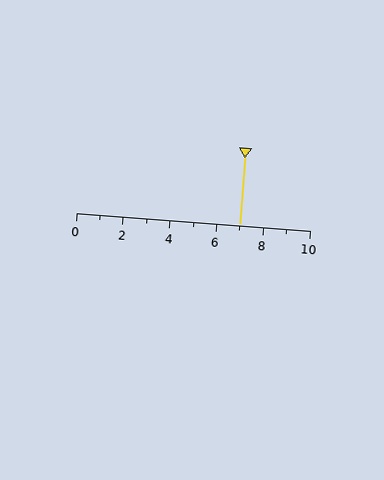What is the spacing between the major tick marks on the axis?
The major ticks are spaced 2 apart.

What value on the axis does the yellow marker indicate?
The marker indicates approximately 7.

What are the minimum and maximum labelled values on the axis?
The axis runs from 0 to 10.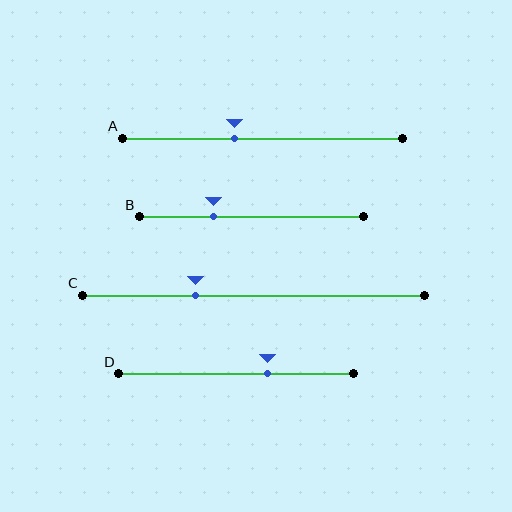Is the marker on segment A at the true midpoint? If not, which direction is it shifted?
No, the marker on segment A is shifted to the left by about 10% of the segment length.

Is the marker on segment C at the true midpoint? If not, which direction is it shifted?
No, the marker on segment C is shifted to the left by about 17% of the segment length.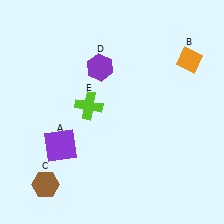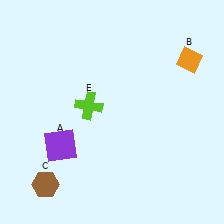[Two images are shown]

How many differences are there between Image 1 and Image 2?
There is 1 difference between the two images.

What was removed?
The purple hexagon (D) was removed in Image 2.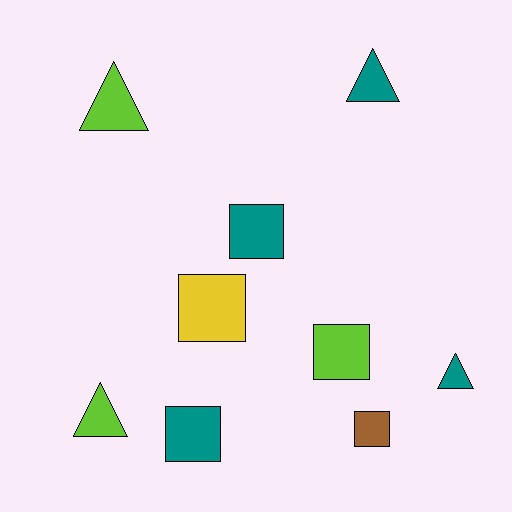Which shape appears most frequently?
Square, with 5 objects.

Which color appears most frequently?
Teal, with 4 objects.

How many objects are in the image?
There are 9 objects.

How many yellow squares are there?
There is 1 yellow square.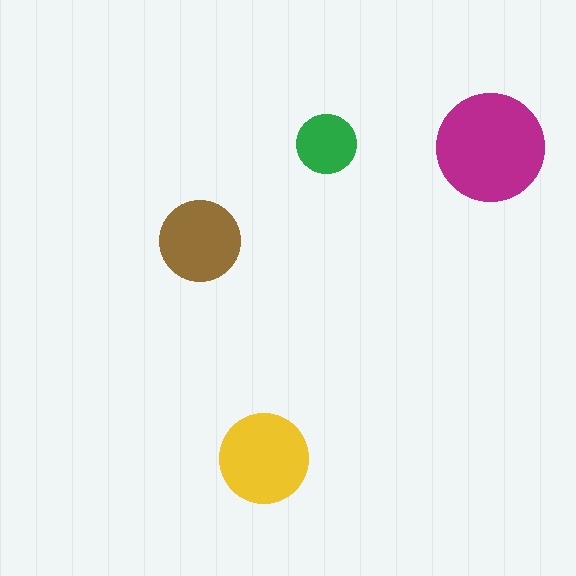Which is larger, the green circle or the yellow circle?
The yellow one.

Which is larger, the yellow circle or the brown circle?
The yellow one.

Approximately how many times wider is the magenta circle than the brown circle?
About 1.5 times wider.